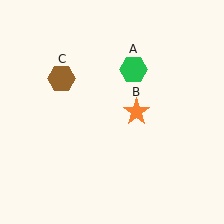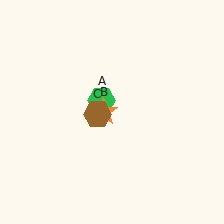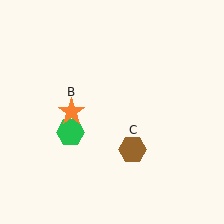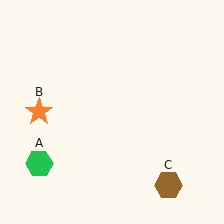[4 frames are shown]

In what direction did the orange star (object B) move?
The orange star (object B) moved left.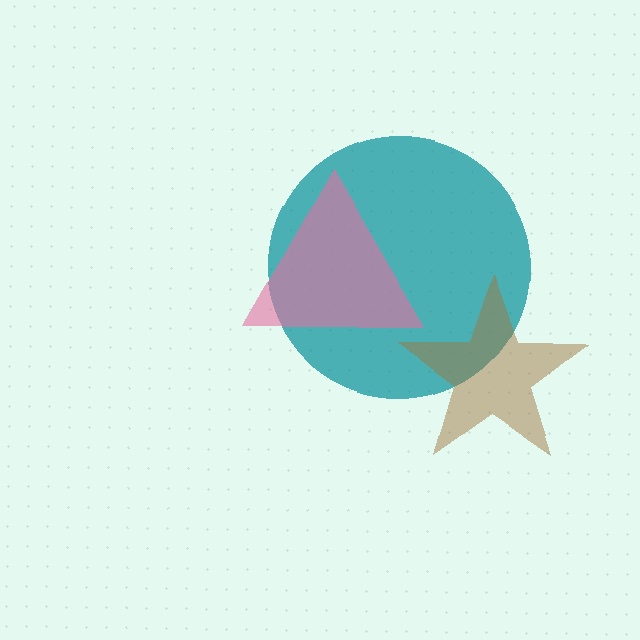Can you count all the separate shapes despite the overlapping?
Yes, there are 3 separate shapes.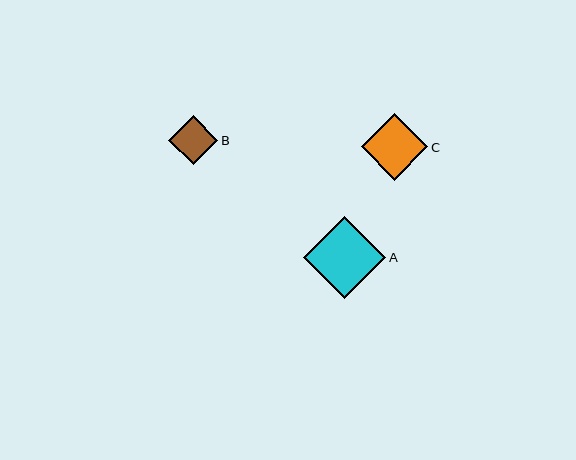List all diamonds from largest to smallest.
From largest to smallest: A, C, B.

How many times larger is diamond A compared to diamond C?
Diamond A is approximately 1.2 times the size of diamond C.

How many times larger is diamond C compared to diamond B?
Diamond C is approximately 1.4 times the size of diamond B.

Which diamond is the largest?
Diamond A is the largest with a size of approximately 82 pixels.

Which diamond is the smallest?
Diamond B is the smallest with a size of approximately 49 pixels.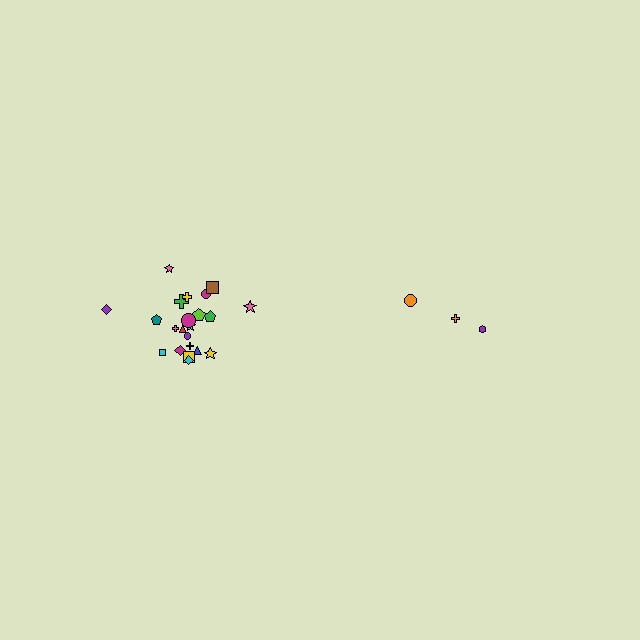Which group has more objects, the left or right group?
The left group.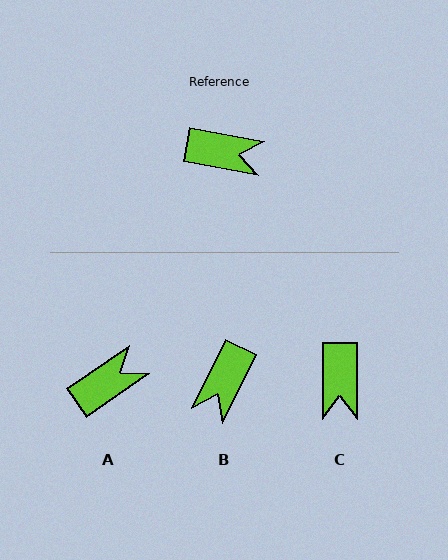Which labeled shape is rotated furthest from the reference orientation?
B, about 106 degrees away.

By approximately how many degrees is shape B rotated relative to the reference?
Approximately 106 degrees clockwise.